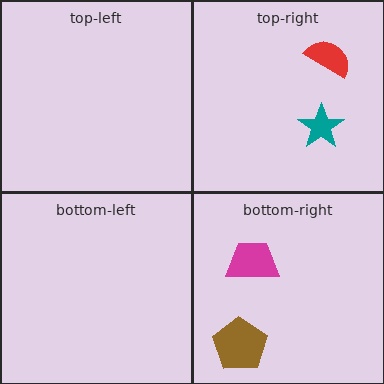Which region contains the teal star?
The top-right region.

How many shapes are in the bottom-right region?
2.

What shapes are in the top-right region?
The teal star, the red semicircle.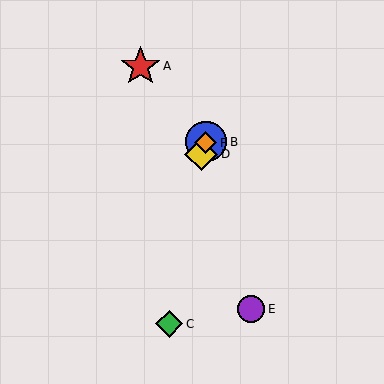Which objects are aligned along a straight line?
Objects B, D, F are aligned along a straight line.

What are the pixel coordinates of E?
Object E is at (251, 309).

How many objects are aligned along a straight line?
3 objects (B, D, F) are aligned along a straight line.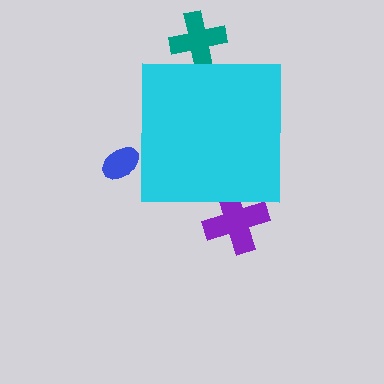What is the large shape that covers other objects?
A cyan square.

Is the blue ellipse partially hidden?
Yes, the blue ellipse is partially hidden behind the cyan square.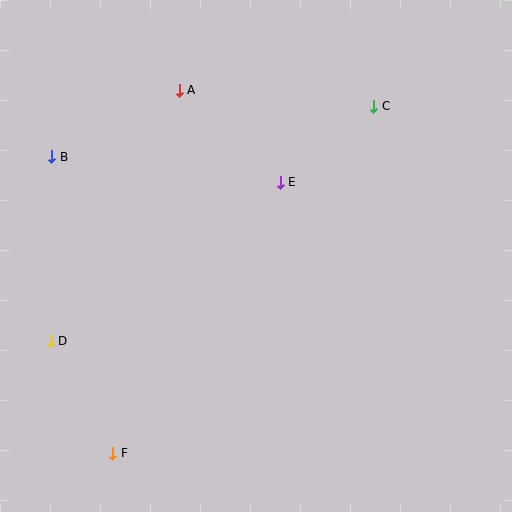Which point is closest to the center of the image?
Point E at (280, 182) is closest to the center.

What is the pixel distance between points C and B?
The distance between C and B is 326 pixels.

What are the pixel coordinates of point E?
Point E is at (280, 182).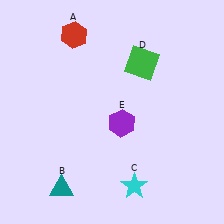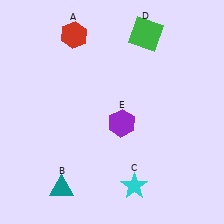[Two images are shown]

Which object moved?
The green square (D) moved up.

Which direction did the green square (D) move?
The green square (D) moved up.